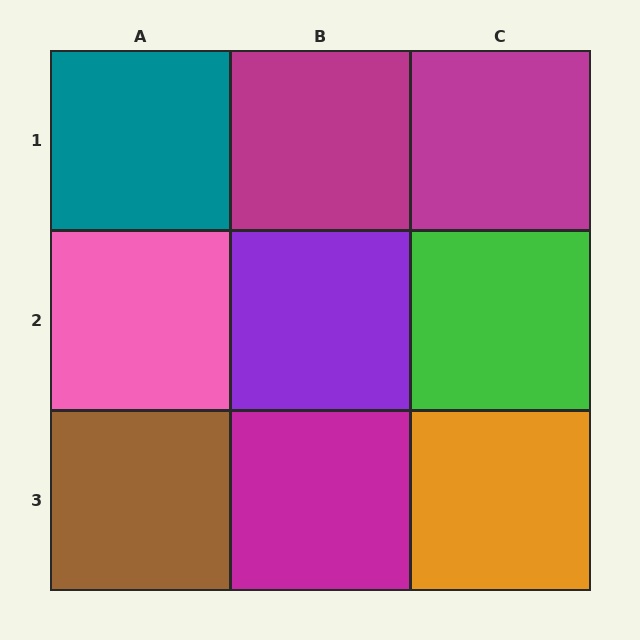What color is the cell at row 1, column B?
Magenta.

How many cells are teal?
1 cell is teal.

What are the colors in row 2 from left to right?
Pink, purple, green.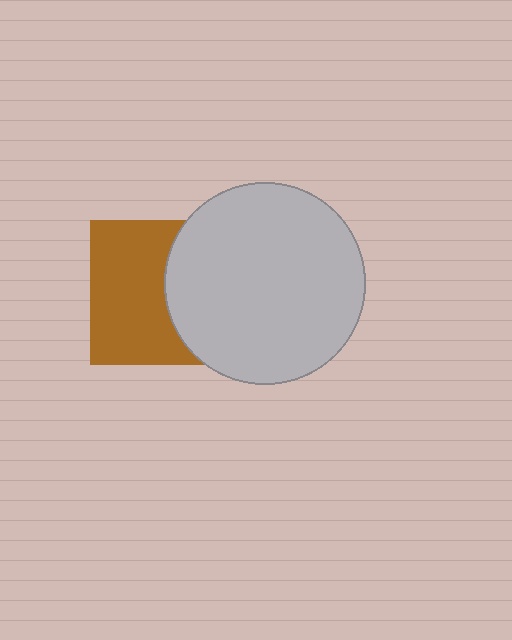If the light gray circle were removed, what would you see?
You would see the complete brown square.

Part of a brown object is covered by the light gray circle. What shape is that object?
It is a square.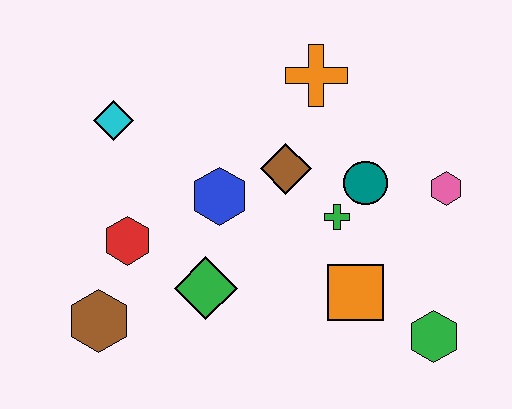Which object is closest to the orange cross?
The brown diamond is closest to the orange cross.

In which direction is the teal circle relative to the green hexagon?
The teal circle is above the green hexagon.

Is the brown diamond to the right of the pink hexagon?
No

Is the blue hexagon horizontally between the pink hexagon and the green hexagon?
No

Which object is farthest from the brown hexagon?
The pink hexagon is farthest from the brown hexagon.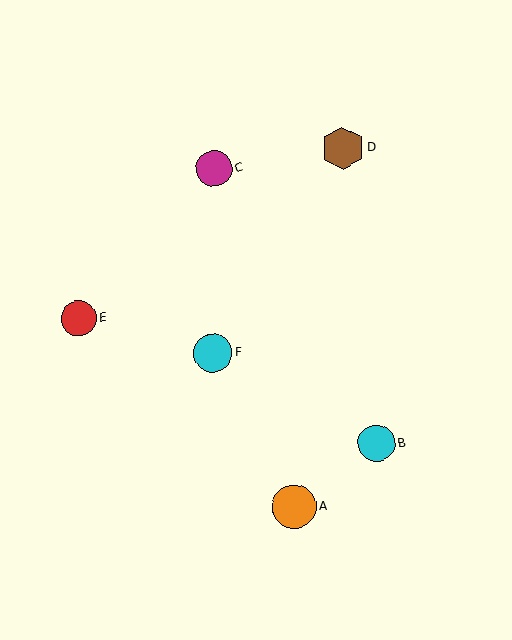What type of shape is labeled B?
Shape B is a cyan circle.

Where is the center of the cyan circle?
The center of the cyan circle is at (213, 353).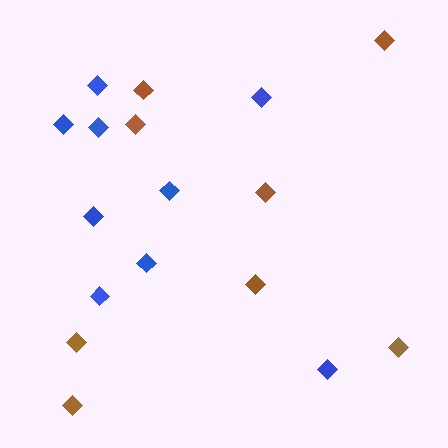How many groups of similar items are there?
There are 2 groups: one group of blue diamonds (9) and one group of brown diamonds (8).